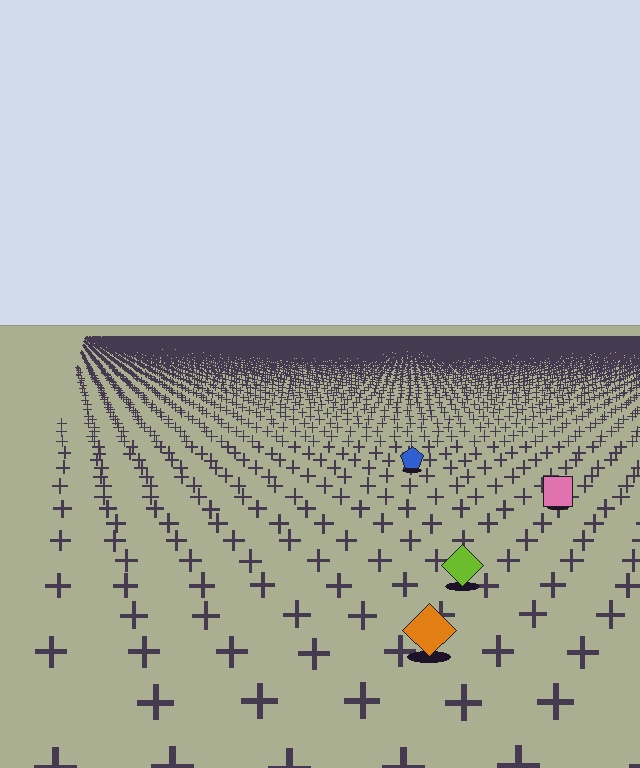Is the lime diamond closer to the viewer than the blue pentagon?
Yes. The lime diamond is closer — you can tell from the texture gradient: the ground texture is coarser near it.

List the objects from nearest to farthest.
From nearest to farthest: the orange diamond, the lime diamond, the pink square, the blue pentagon.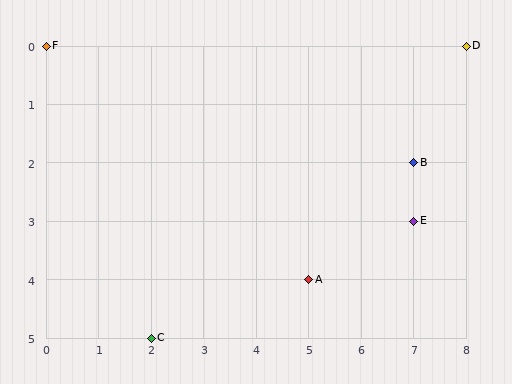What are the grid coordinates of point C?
Point C is at grid coordinates (2, 5).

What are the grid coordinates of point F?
Point F is at grid coordinates (0, 0).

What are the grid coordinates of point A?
Point A is at grid coordinates (5, 4).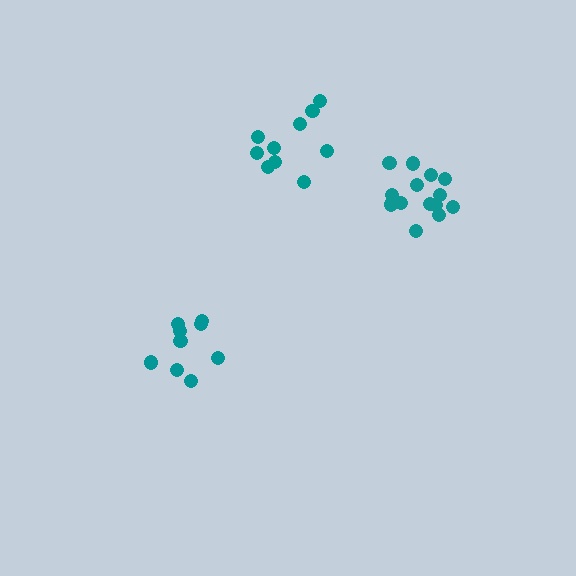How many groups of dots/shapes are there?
There are 3 groups.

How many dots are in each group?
Group 1: 9 dots, Group 2: 14 dots, Group 3: 10 dots (33 total).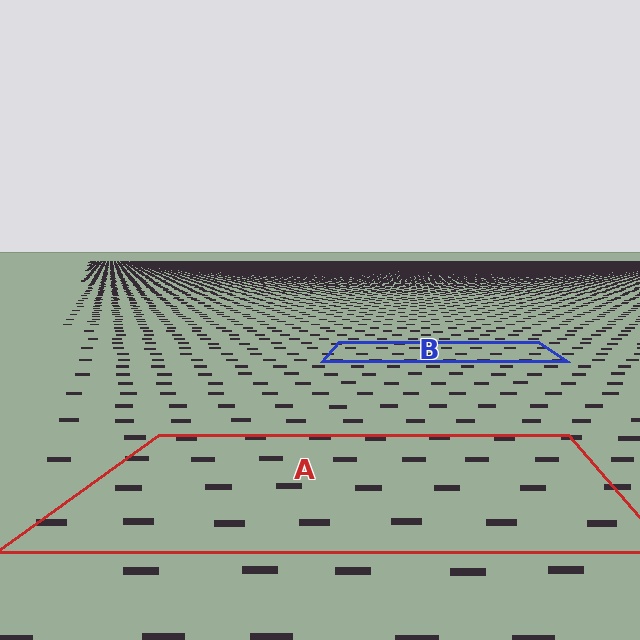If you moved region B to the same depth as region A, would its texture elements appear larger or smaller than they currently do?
They would appear larger. At a closer depth, the same texture elements are projected at a bigger on-screen size.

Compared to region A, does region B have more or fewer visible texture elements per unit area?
Region B has more texture elements per unit area — they are packed more densely because it is farther away.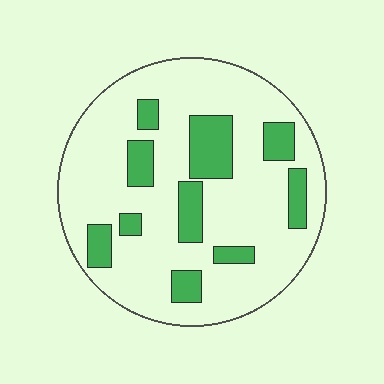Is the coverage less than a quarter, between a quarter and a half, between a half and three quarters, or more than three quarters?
Less than a quarter.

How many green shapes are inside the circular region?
10.